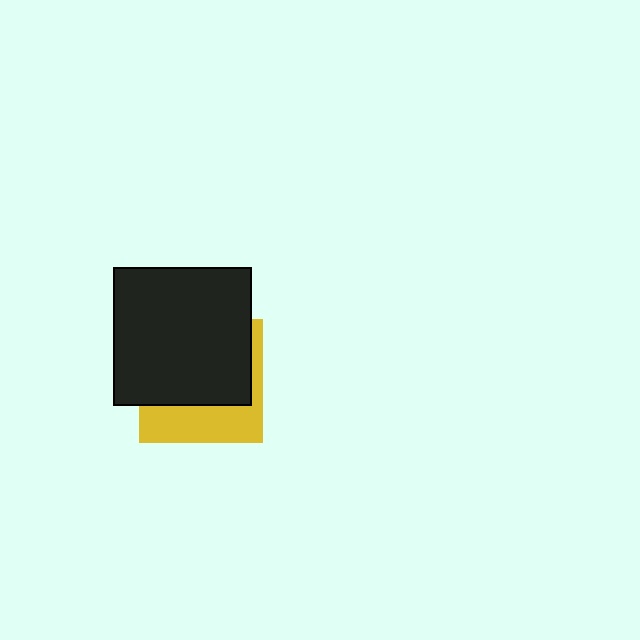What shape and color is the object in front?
The object in front is a black square.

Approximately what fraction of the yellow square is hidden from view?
Roughly 63% of the yellow square is hidden behind the black square.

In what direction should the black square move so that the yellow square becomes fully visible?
The black square should move up. That is the shortest direction to clear the overlap and leave the yellow square fully visible.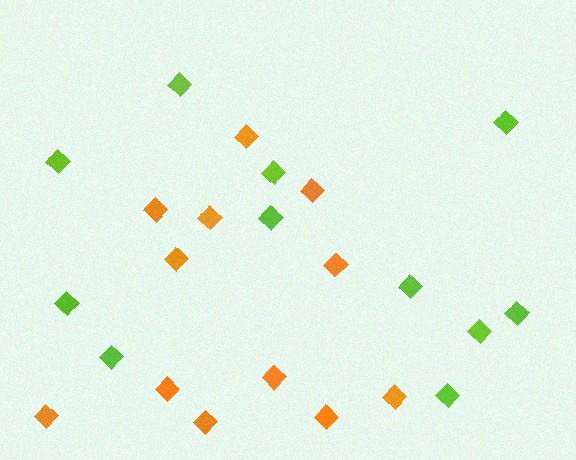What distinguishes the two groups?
There are 2 groups: one group of orange diamonds (12) and one group of lime diamonds (11).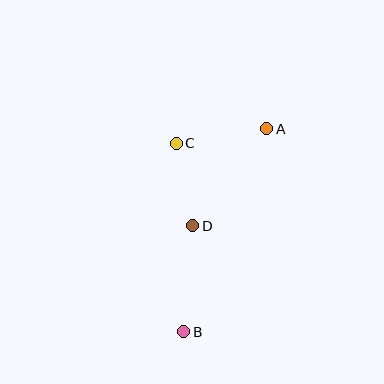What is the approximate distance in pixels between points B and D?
The distance between B and D is approximately 106 pixels.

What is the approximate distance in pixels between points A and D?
The distance between A and D is approximately 122 pixels.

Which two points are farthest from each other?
Points A and B are farthest from each other.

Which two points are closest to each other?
Points C and D are closest to each other.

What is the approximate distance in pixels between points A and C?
The distance between A and C is approximately 92 pixels.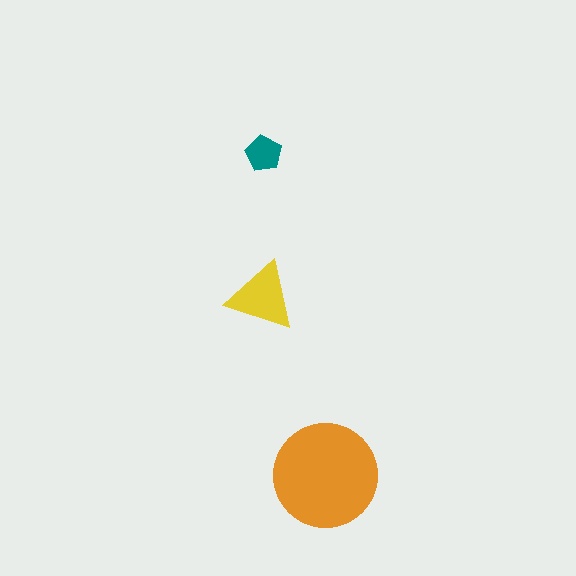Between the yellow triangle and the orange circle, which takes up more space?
The orange circle.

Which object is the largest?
The orange circle.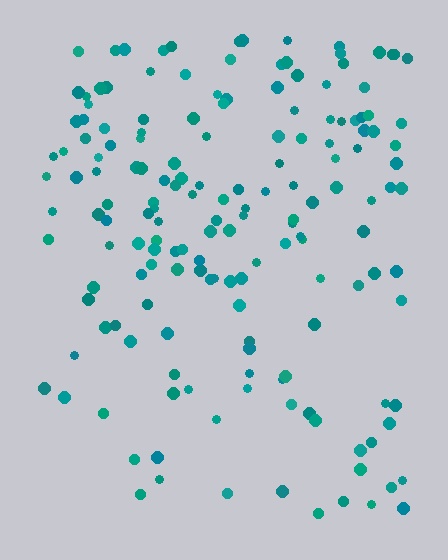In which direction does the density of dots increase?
From bottom to top, with the top side densest.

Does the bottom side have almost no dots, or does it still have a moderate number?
Still a moderate number, just noticeably fewer than the top.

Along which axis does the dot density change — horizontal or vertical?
Vertical.